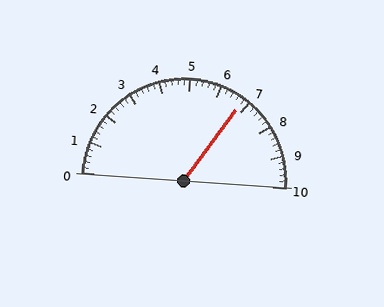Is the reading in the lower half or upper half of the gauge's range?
The reading is in the upper half of the range (0 to 10).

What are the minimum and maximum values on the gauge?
The gauge ranges from 0 to 10.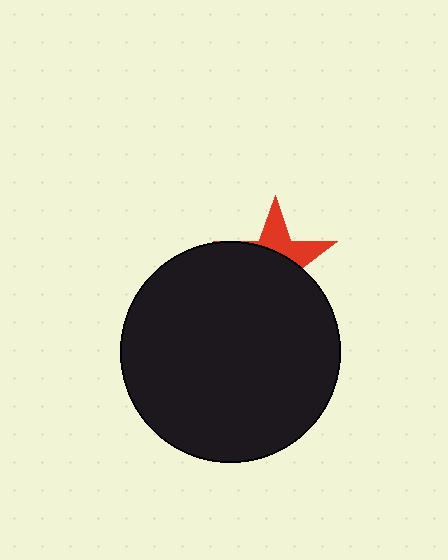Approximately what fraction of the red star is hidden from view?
Roughly 65% of the red star is hidden behind the black circle.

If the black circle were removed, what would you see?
You would see the complete red star.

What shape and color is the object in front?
The object in front is a black circle.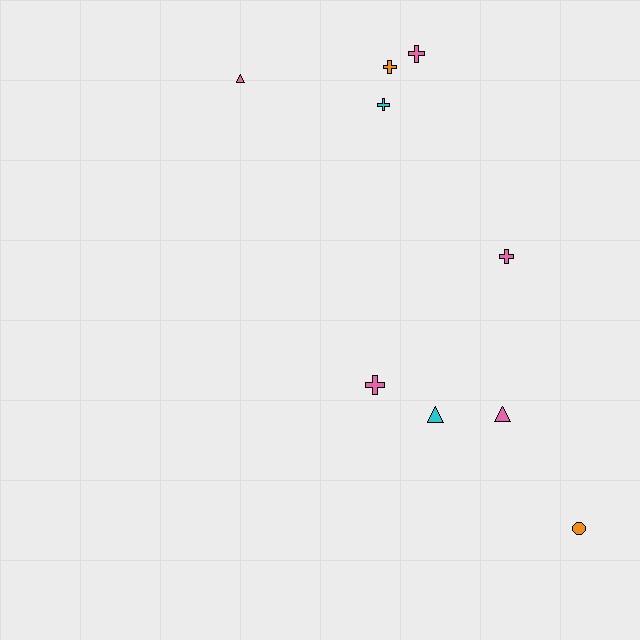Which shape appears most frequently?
Cross, with 5 objects.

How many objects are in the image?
There are 9 objects.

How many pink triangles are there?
There are 2 pink triangles.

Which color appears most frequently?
Pink, with 5 objects.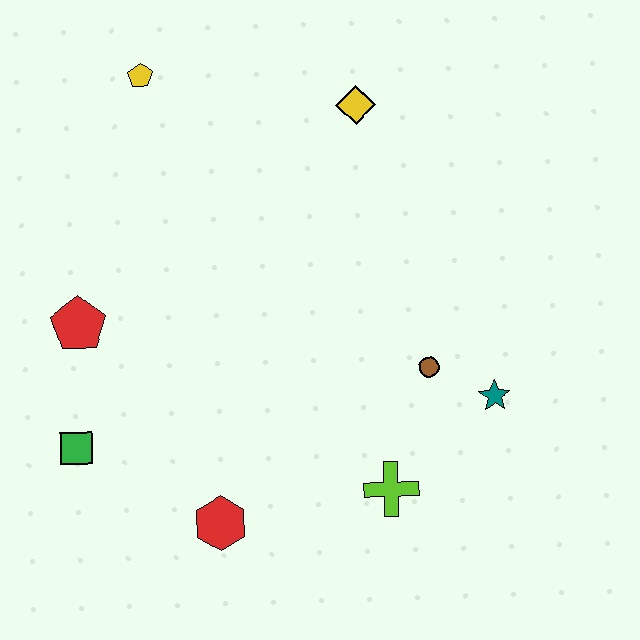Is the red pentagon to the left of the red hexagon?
Yes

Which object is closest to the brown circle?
The teal star is closest to the brown circle.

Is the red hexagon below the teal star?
Yes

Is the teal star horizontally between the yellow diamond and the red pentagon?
No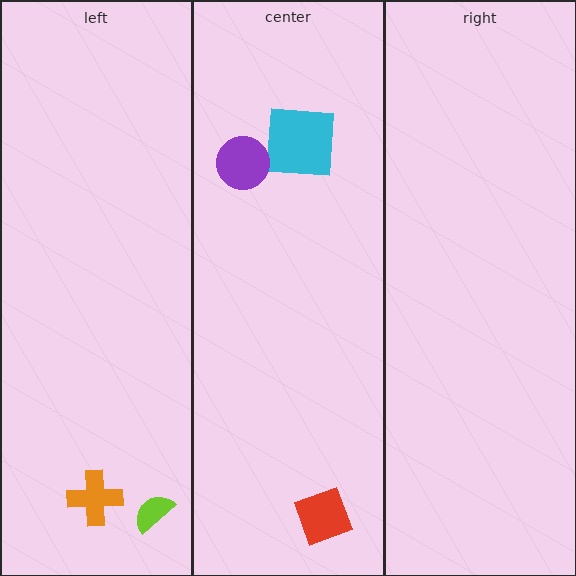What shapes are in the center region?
The cyan square, the purple circle, the red diamond.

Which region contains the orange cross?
The left region.